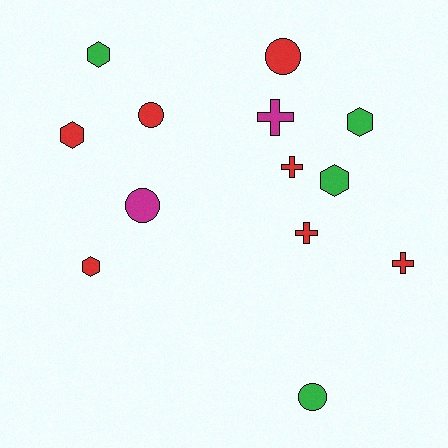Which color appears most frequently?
Red, with 7 objects.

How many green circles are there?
There is 1 green circle.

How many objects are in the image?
There are 13 objects.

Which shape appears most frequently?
Hexagon, with 5 objects.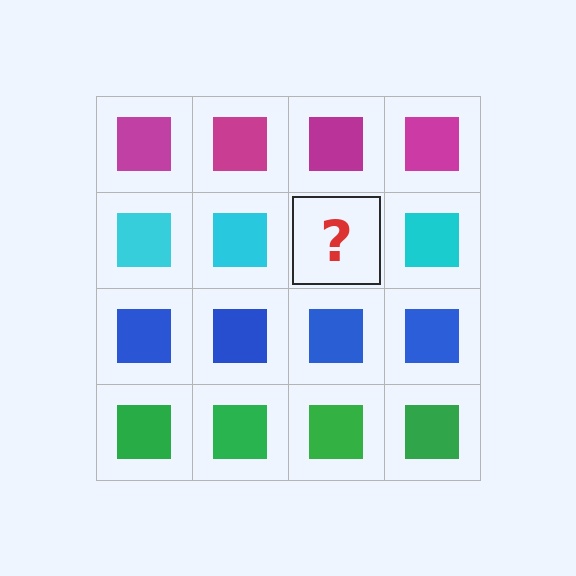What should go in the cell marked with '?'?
The missing cell should contain a cyan square.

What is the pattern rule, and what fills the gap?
The rule is that each row has a consistent color. The gap should be filled with a cyan square.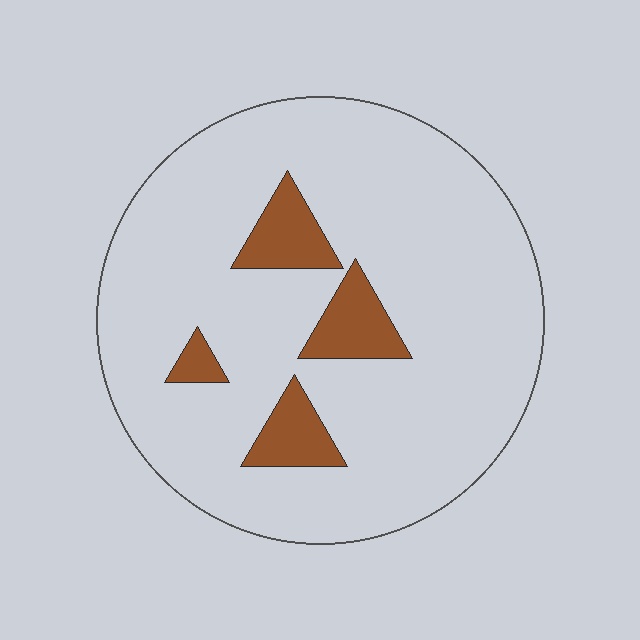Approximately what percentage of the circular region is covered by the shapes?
Approximately 10%.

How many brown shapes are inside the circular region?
4.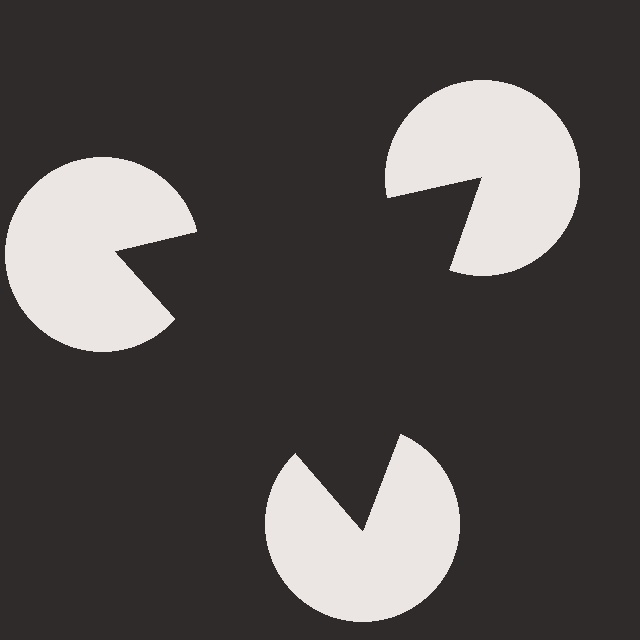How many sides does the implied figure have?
3 sides.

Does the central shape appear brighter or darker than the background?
It typically appears slightly darker than the background, even though no actual brightness change is drawn.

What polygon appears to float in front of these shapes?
An illusory triangle — its edges are inferred from the aligned wedge cuts in the pac-man discs, not physically drawn.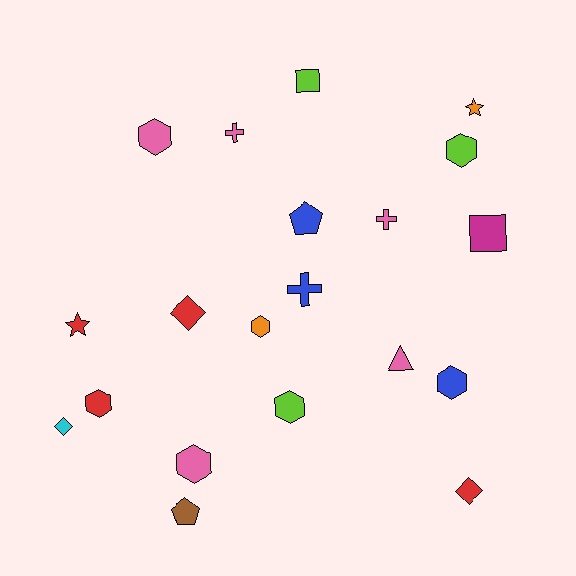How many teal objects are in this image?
There are no teal objects.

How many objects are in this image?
There are 20 objects.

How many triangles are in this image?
There is 1 triangle.